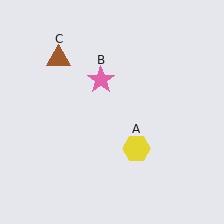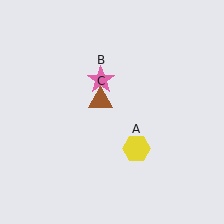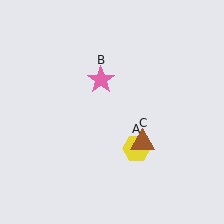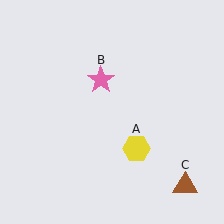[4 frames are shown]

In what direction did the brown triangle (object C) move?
The brown triangle (object C) moved down and to the right.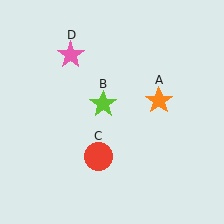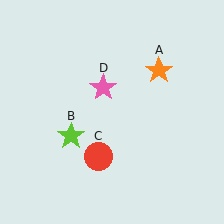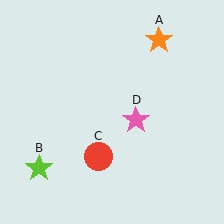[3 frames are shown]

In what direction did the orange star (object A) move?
The orange star (object A) moved up.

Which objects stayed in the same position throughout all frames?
Red circle (object C) remained stationary.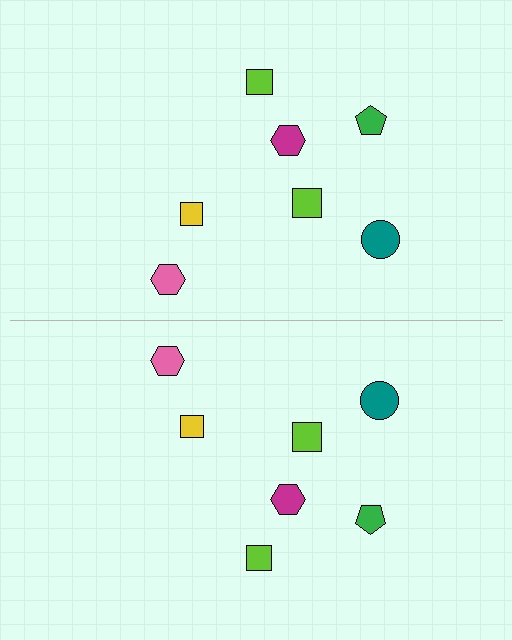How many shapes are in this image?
There are 14 shapes in this image.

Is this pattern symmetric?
Yes, this pattern has bilateral (reflection) symmetry.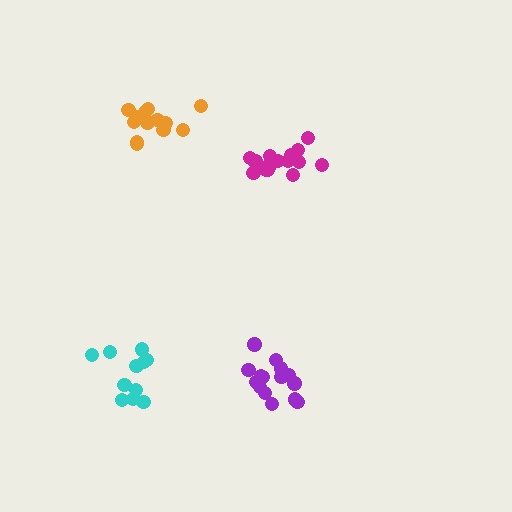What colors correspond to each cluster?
The clusters are colored: cyan, purple, magenta, orange.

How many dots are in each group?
Group 1: 12 dots, Group 2: 15 dots, Group 3: 16 dots, Group 4: 13 dots (56 total).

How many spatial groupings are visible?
There are 4 spatial groupings.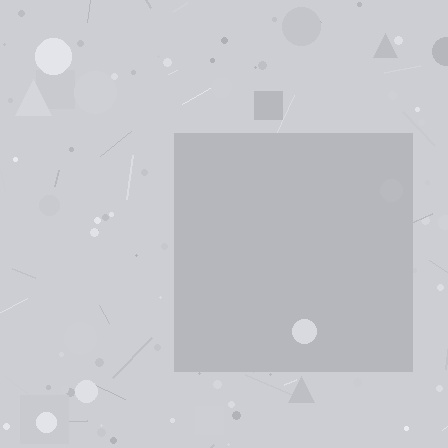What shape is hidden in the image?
A square is hidden in the image.